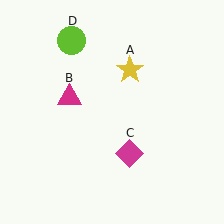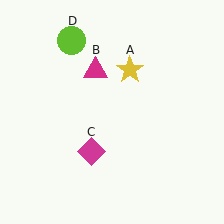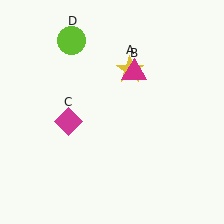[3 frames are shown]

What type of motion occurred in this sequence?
The magenta triangle (object B), magenta diamond (object C) rotated clockwise around the center of the scene.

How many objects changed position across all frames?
2 objects changed position: magenta triangle (object B), magenta diamond (object C).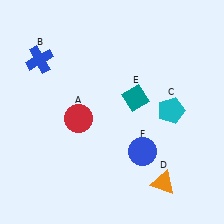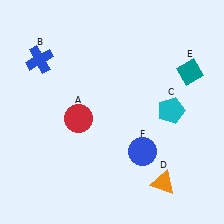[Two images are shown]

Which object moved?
The teal diamond (E) moved right.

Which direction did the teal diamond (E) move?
The teal diamond (E) moved right.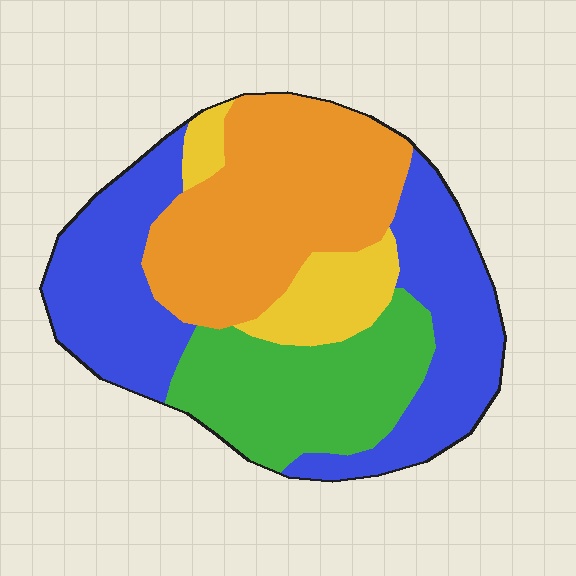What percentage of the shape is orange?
Orange takes up about one third (1/3) of the shape.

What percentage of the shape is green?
Green covers roughly 20% of the shape.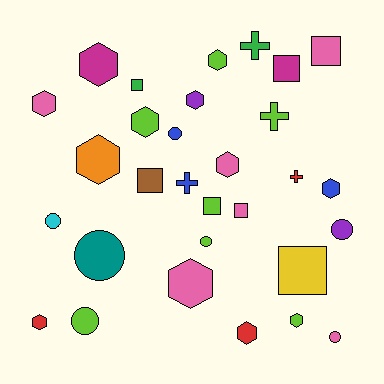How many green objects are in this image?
There are 2 green objects.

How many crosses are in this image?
There are 4 crosses.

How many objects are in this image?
There are 30 objects.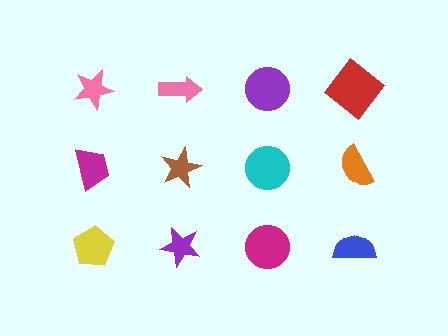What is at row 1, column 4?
A red diamond.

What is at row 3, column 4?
A blue semicircle.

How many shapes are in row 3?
4 shapes.